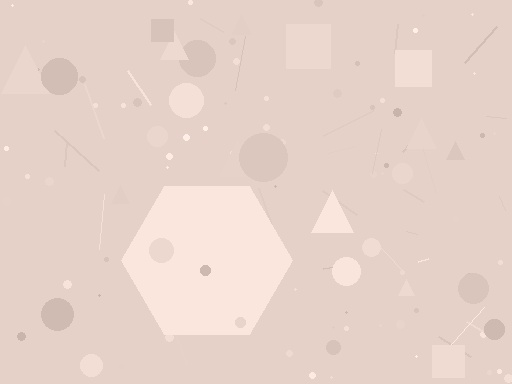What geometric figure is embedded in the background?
A hexagon is embedded in the background.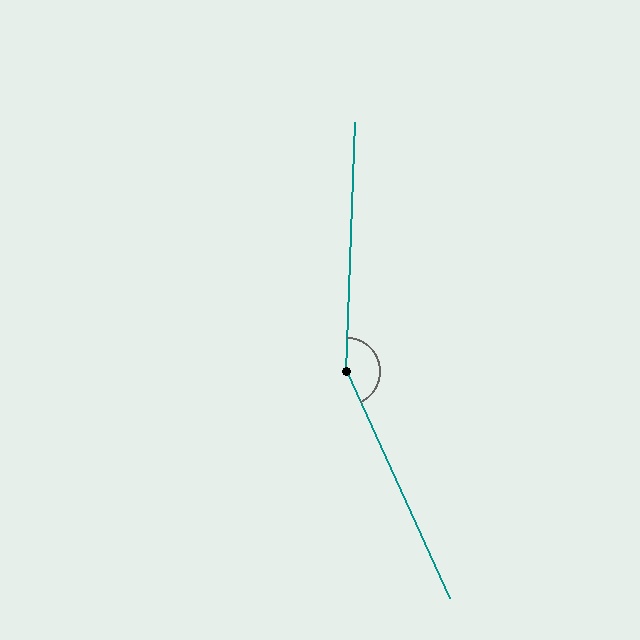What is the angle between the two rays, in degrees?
Approximately 154 degrees.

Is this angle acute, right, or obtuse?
It is obtuse.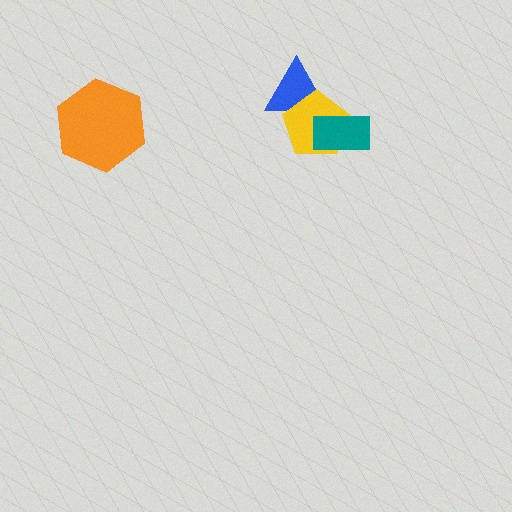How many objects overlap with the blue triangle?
1 object overlaps with the blue triangle.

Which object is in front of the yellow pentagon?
The teal rectangle is in front of the yellow pentagon.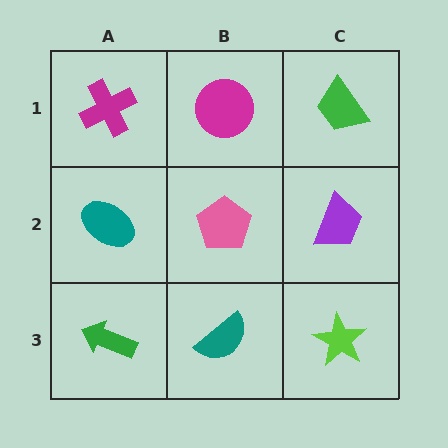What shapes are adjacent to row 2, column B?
A magenta circle (row 1, column B), a teal semicircle (row 3, column B), a teal ellipse (row 2, column A), a purple trapezoid (row 2, column C).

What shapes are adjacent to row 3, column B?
A pink pentagon (row 2, column B), a green arrow (row 3, column A), a lime star (row 3, column C).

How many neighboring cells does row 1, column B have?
3.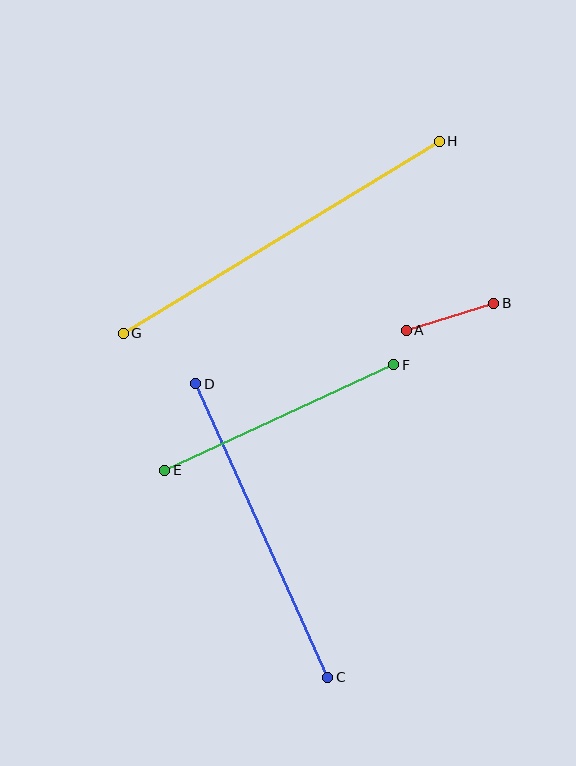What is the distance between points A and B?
The distance is approximately 91 pixels.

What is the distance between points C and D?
The distance is approximately 322 pixels.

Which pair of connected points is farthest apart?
Points G and H are farthest apart.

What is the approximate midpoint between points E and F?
The midpoint is at approximately (279, 418) pixels.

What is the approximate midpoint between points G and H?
The midpoint is at approximately (281, 237) pixels.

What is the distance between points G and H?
The distance is approximately 370 pixels.